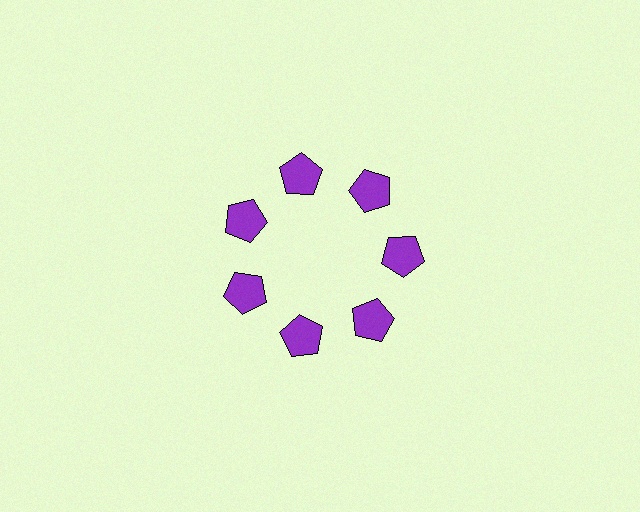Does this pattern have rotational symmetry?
Yes, this pattern has 7-fold rotational symmetry. It looks the same after rotating 51 degrees around the center.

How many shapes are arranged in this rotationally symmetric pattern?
There are 7 shapes, arranged in 7 groups of 1.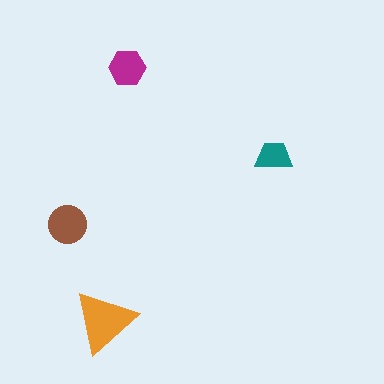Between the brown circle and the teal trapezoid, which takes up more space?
The brown circle.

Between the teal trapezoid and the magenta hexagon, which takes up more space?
The magenta hexagon.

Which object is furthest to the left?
The brown circle is leftmost.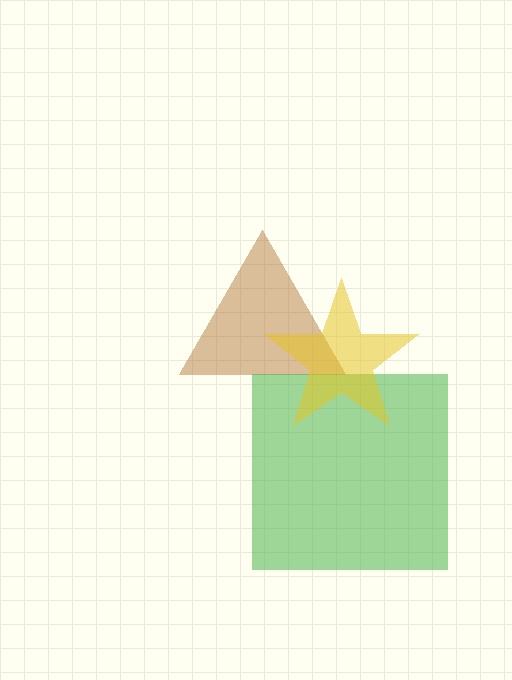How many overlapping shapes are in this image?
There are 3 overlapping shapes in the image.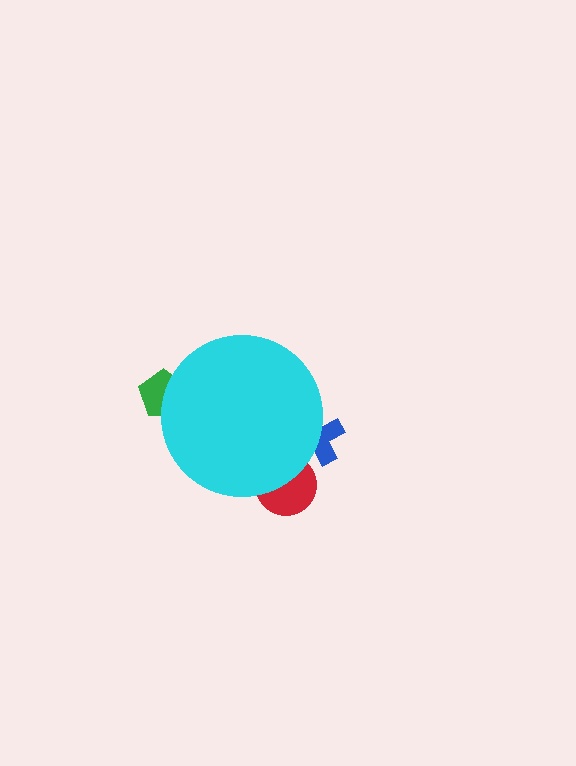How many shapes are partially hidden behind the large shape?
3 shapes are partially hidden.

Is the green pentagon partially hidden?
Yes, the green pentagon is partially hidden behind the cyan circle.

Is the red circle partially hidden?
Yes, the red circle is partially hidden behind the cyan circle.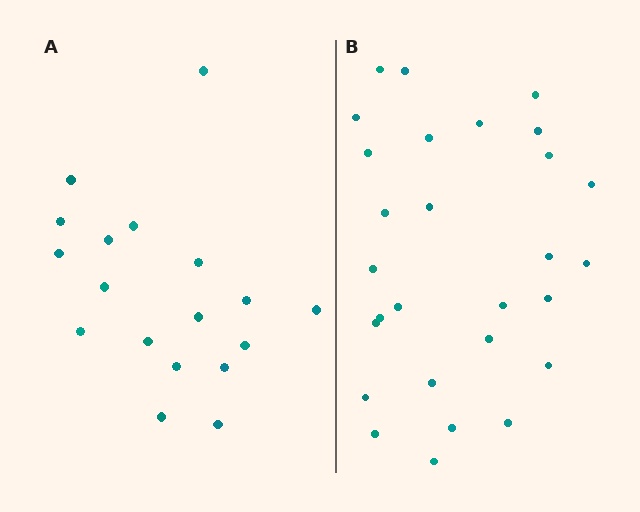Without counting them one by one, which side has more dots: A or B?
Region B (the right region) has more dots.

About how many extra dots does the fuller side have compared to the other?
Region B has roughly 10 or so more dots than region A.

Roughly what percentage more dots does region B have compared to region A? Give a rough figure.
About 55% more.